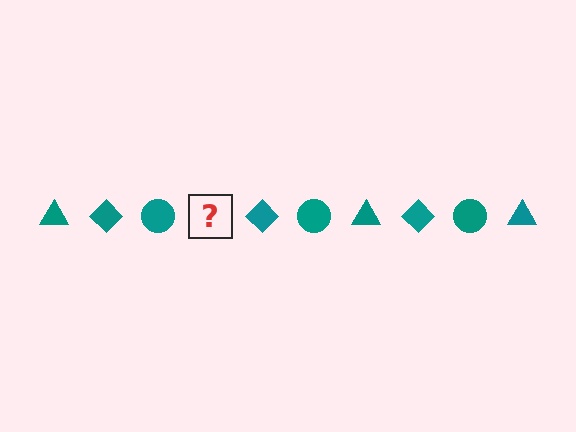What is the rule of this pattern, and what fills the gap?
The rule is that the pattern cycles through triangle, diamond, circle shapes in teal. The gap should be filled with a teal triangle.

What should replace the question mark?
The question mark should be replaced with a teal triangle.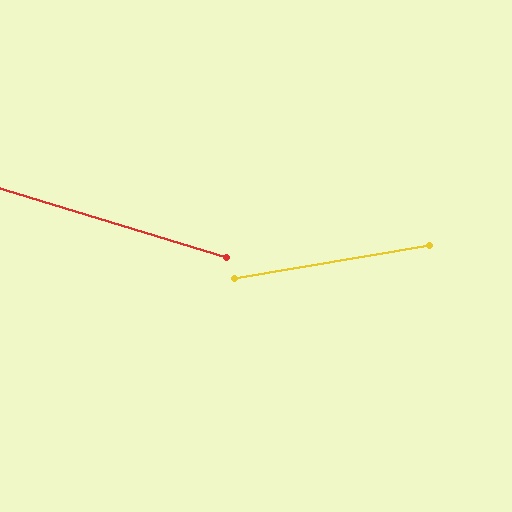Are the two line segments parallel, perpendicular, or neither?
Neither parallel nor perpendicular — they differ by about 27°.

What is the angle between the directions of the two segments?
Approximately 27 degrees.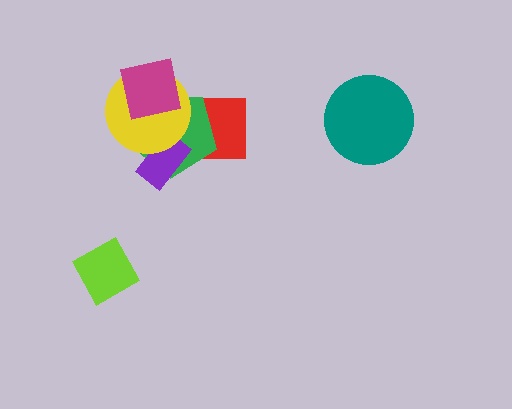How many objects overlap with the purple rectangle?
2 objects overlap with the purple rectangle.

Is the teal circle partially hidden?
No, no other shape covers it.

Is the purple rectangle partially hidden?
Yes, it is partially covered by another shape.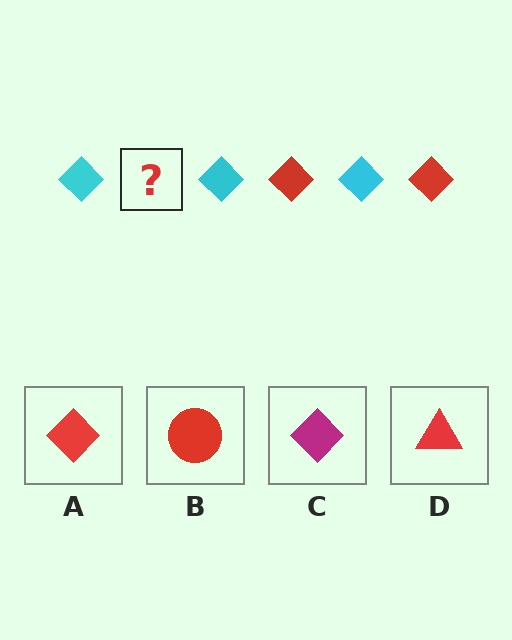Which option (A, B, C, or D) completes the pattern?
A.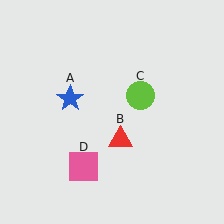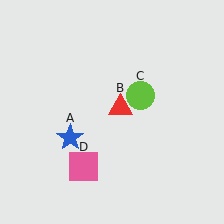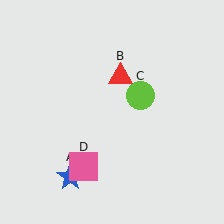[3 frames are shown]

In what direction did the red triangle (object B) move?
The red triangle (object B) moved up.